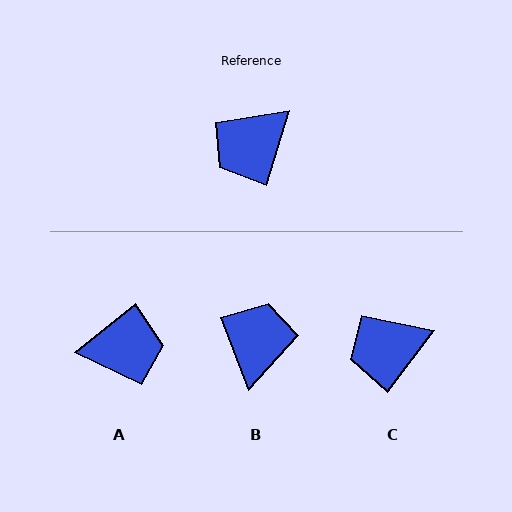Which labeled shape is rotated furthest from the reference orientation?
A, about 145 degrees away.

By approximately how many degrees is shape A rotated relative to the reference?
Approximately 145 degrees counter-clockwise.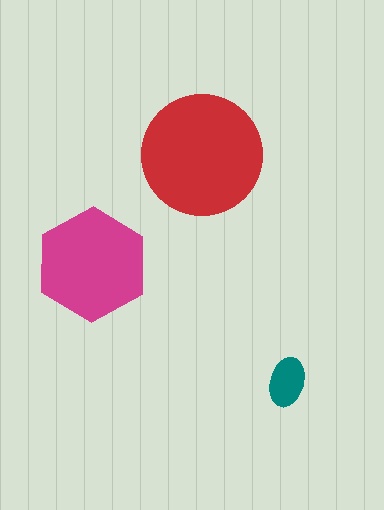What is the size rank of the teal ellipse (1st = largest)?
3rd.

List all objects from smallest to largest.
The teal ellipse, the magenta hexagon, the red circle.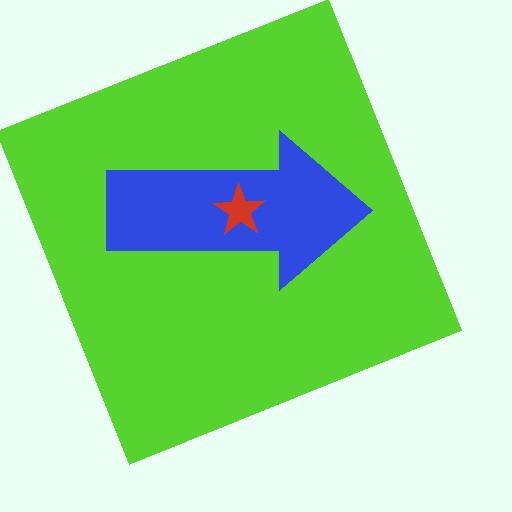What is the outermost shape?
The lime square.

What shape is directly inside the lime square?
The blue arrow.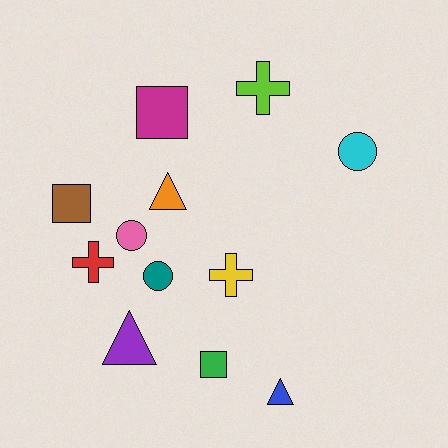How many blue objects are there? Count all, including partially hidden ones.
There is 1 blue object.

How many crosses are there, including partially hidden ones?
There are 3 crosses.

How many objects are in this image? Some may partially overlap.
There are 12 objects.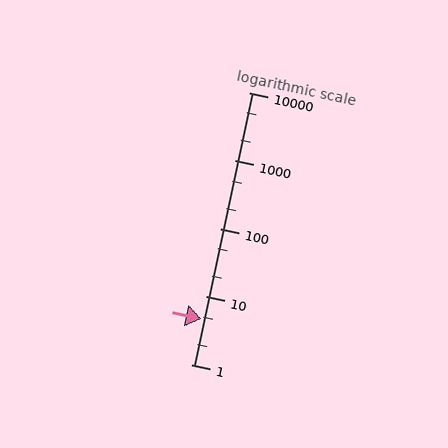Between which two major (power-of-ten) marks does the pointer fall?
The pointer is between 1 and 10.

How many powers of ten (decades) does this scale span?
The scale spans 4 decades, from 1 to 10000.